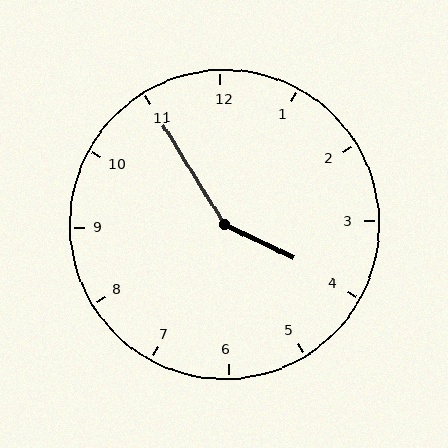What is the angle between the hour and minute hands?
Approximately 148 degrees.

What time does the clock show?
3:55.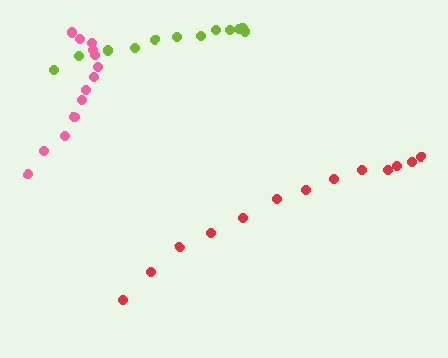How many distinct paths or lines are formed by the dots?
There are 3 distinct paths.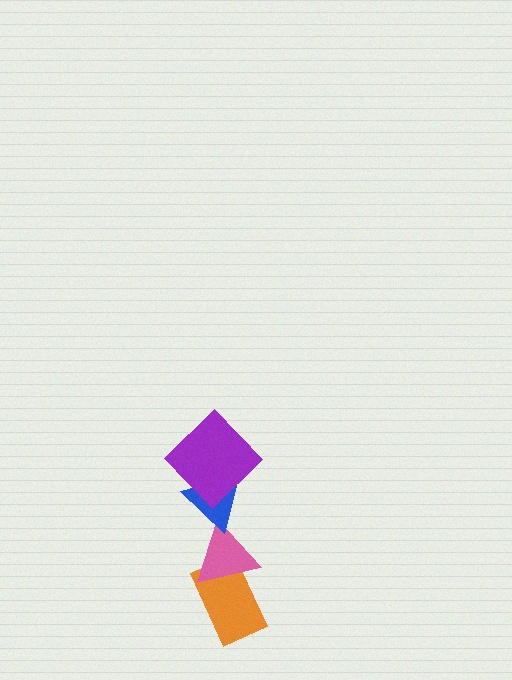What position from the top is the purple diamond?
The purple diamond is 1st from the top.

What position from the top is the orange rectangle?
The orange rectangle is 4th from the top.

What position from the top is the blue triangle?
The blue triangle is 2nd from the top.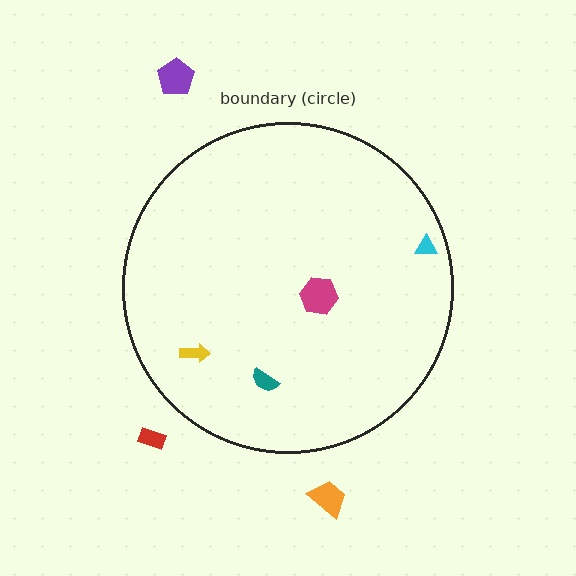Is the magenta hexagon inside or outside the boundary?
Inside.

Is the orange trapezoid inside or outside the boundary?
Outside.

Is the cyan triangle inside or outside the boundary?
Inside.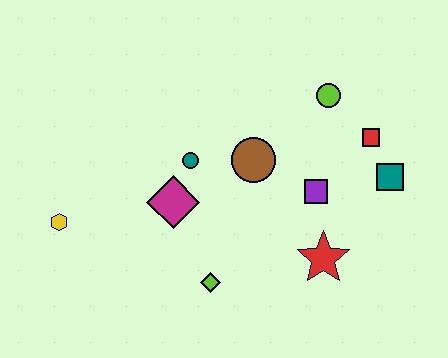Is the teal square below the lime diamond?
No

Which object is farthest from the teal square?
The yellow hexagon is farthest from the teal square.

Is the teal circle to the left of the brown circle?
Yes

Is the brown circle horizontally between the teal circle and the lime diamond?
No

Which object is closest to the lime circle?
The red square is closest to the lime circle.